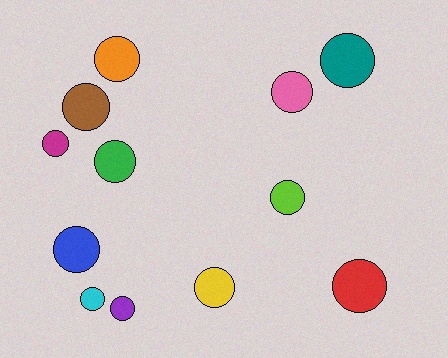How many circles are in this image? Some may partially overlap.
There are 12 circles.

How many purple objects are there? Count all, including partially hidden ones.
There is 1 purple object.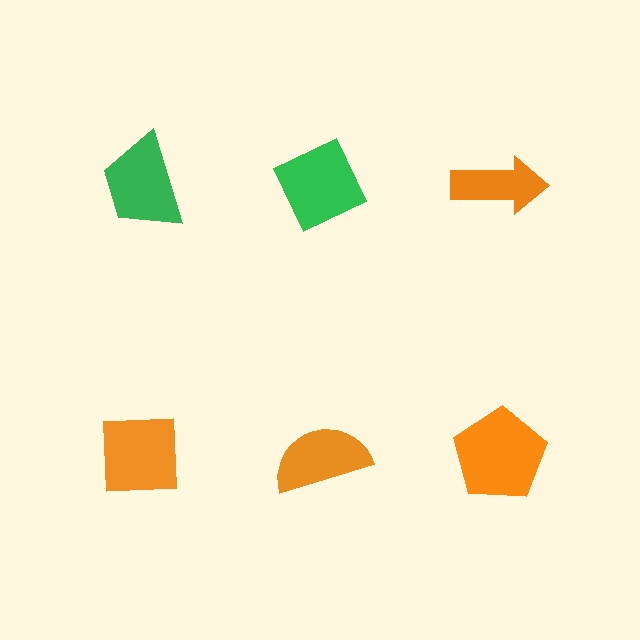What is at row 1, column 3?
An orange arrow.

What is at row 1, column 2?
A green diamond.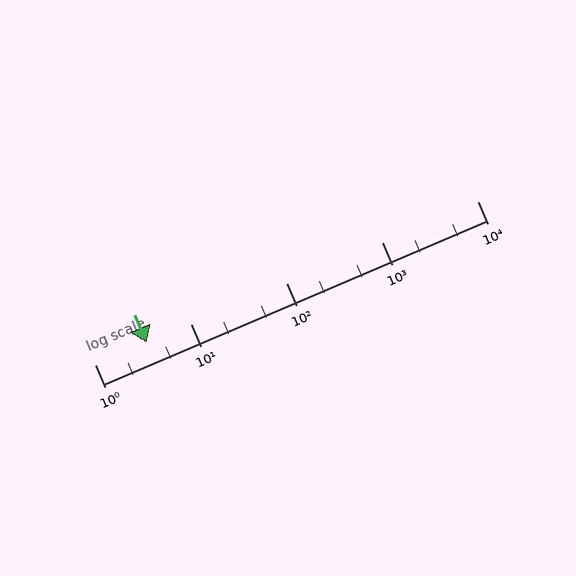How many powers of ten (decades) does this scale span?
The scale spans 4 decades, from 1 to 10000.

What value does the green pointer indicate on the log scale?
The pointer indicates approximately 3.5.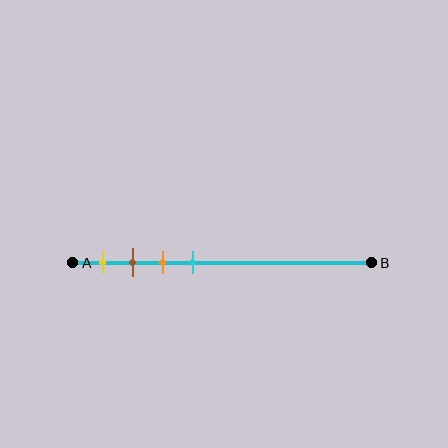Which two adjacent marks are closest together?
The brown and orange marks are the closest adjacent pair.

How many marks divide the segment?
There are 4 marks dividing the segment.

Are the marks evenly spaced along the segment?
Yes, the marks are approximately evenly spaced.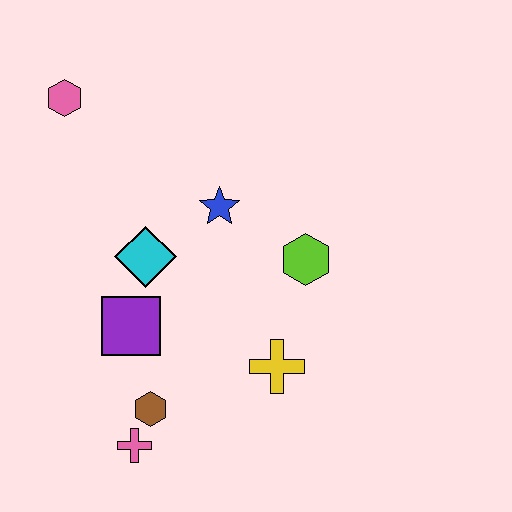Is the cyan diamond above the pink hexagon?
No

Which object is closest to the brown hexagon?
The pink cross is closest to the brown hexagon.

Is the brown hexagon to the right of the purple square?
Yes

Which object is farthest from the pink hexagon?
The pink cross is farthest from the pink hexagon.